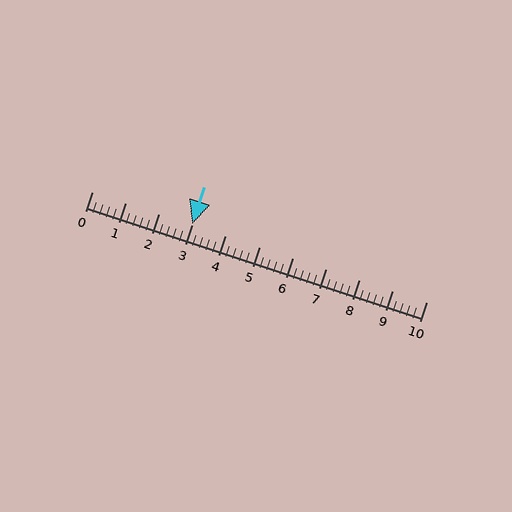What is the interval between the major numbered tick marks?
The major tick marks are spaced 1 units apart.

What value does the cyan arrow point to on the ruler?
The cyan arrow points to approximately 3.0.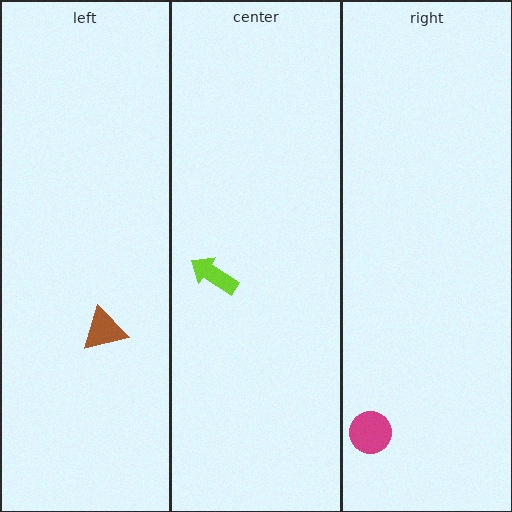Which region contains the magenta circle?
The right region.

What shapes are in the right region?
The magenta circle.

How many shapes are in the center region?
1.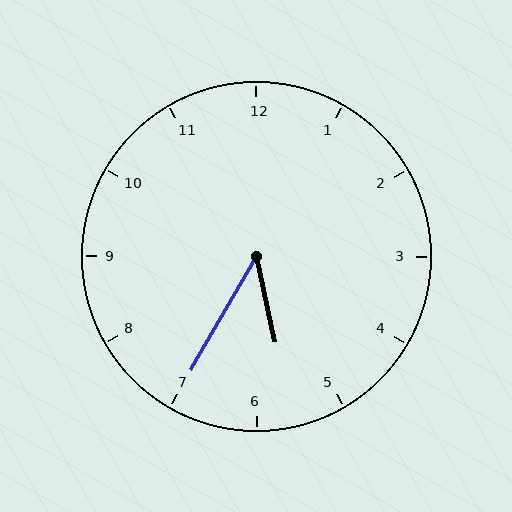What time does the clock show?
5:35.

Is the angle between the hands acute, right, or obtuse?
It is acute.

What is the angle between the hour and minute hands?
Approximately 42 degrees.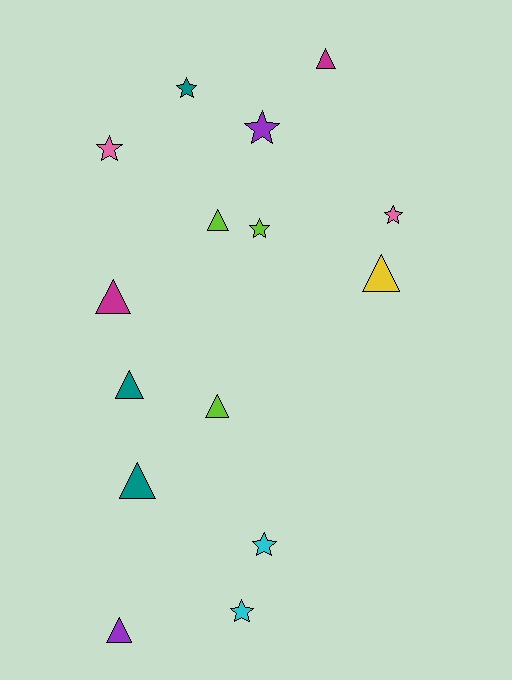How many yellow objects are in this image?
There is 1 yellow object.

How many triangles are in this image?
There are 8 triangles.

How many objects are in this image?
There are 15 objects.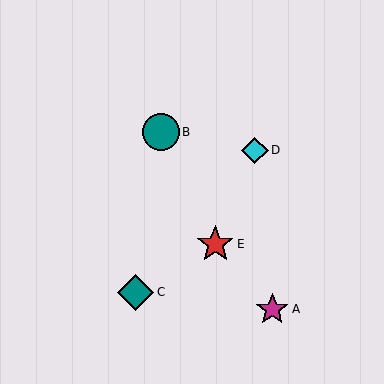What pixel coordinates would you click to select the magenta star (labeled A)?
Click at (272, 309) to select the magenta star A.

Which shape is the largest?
The red star (labeled E) is the largest.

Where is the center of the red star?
The center of the red star is at (215, 244).